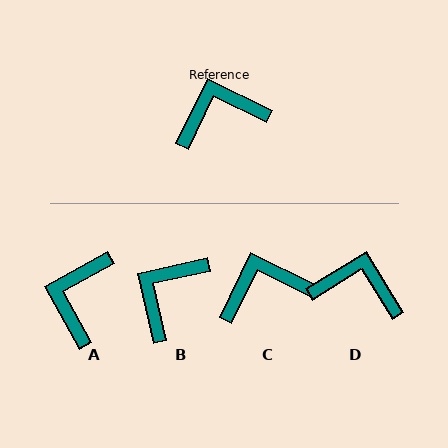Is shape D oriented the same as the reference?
No, it is off by about 33 degrees.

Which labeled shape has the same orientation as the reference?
C.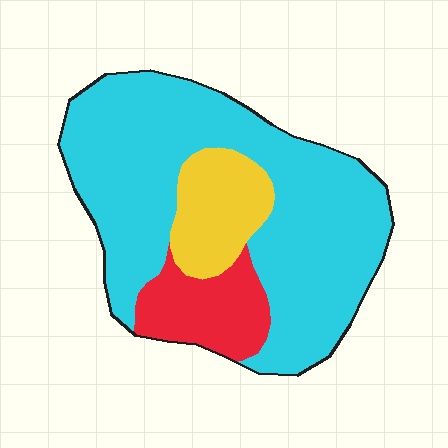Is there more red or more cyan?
Cyan.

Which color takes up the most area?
Cyan, at roughly 70%.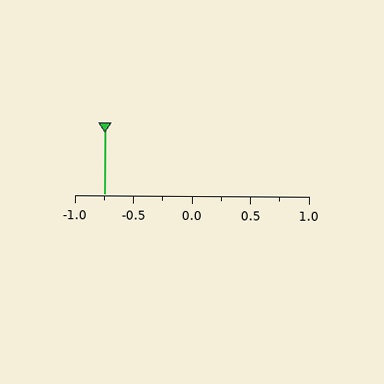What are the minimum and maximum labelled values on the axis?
The axis runs from -1.0 to 1.0.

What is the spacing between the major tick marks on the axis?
The major ticks are spaced 0.5 apart.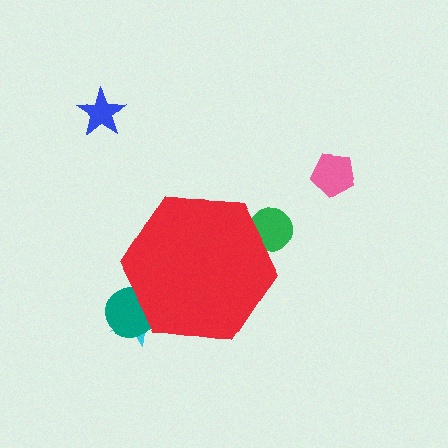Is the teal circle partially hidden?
Yes, the teal circle is partially hidden behind the red hexagon.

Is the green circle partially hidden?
Yes, the green circle is partially hidden behind the red hexagon.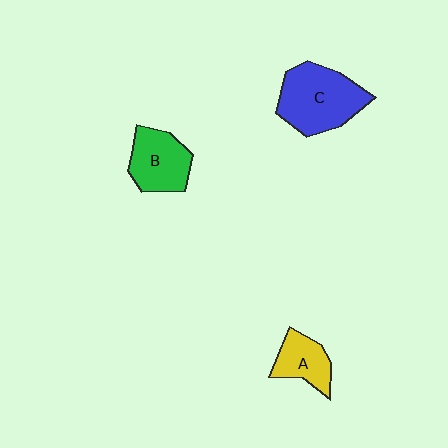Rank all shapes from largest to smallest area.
From largest to smallest: C (blue), B (green), A (yellow).